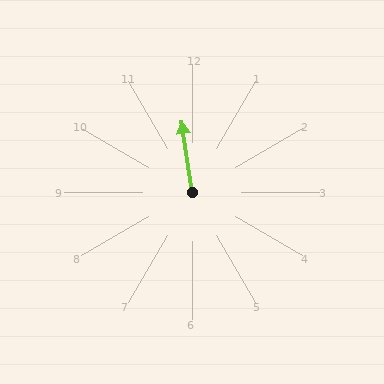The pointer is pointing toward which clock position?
Roughly 12 o'clock.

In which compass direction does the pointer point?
North.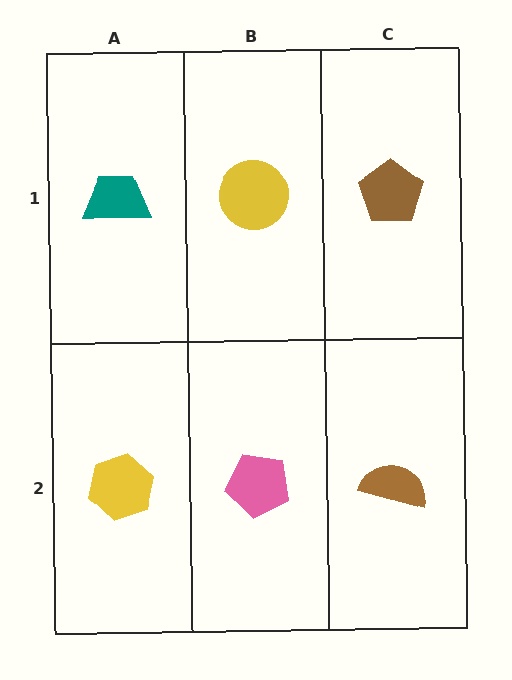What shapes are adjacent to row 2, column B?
A yellow circle (row 1, column B), a yellow hexagon (row 2, column A), a brown semicircle (row 2, column C).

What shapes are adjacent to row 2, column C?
A brown pentagon (row 1, column C), a pink pentagon (row 2, column B).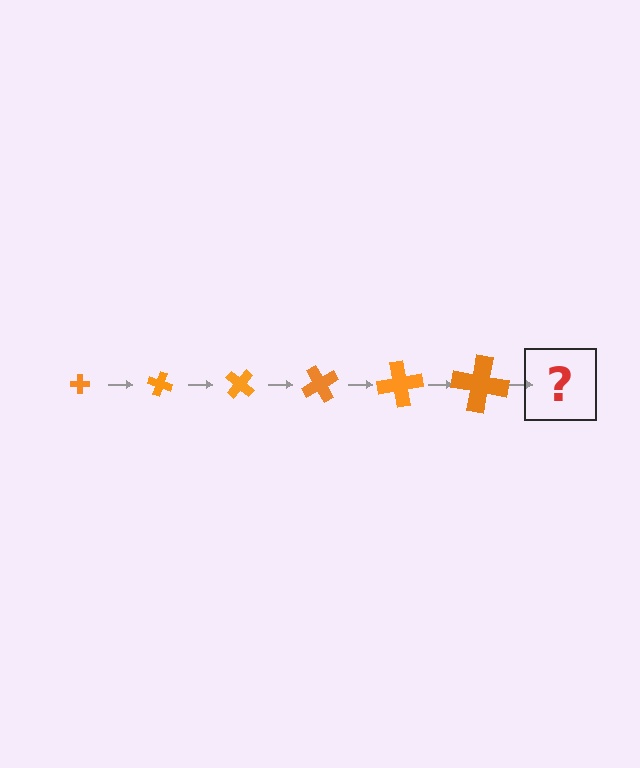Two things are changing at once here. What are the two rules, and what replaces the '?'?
The two rules are that the cross grows larger each step and it rotates 20 degrees each step. The '?' should be a cross, larger than the previous one and rotated 120 degrees from the start.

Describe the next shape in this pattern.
It should be a cross, larger than the previous one and rotated 120 degrees from the start.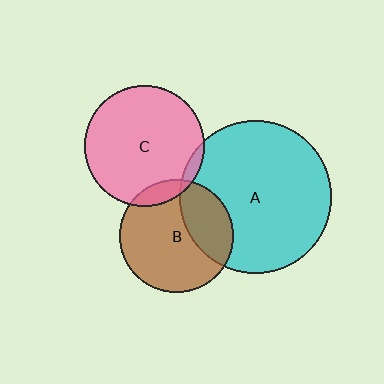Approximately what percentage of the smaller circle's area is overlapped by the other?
Approximately 30%.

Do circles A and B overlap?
Yes.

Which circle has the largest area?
Circle A (cyan).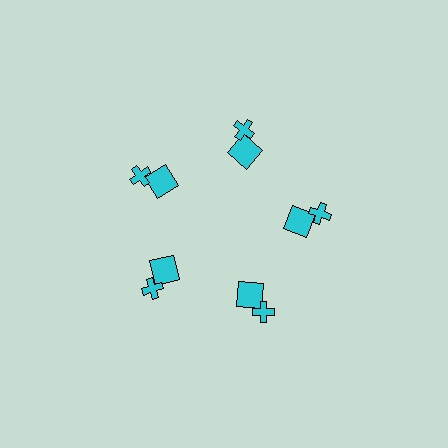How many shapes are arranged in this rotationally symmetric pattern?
There are 10 shapes, arranged in 5 groups of 2.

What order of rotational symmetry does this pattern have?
This pattern has 5-fold rotational symmetry.